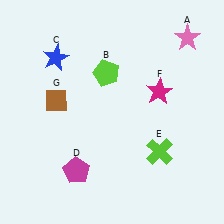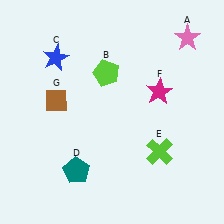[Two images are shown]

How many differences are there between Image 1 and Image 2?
There is 1 difference between the two images.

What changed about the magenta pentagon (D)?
In Image 1, D is magenta. In Image 2, it changed to teal.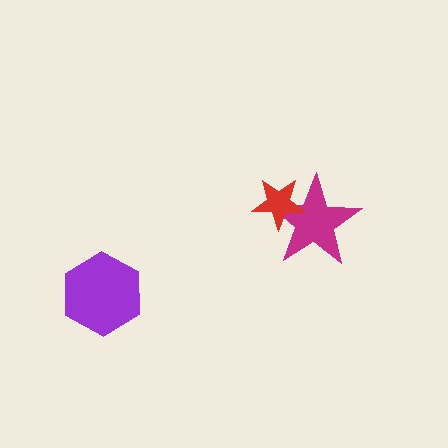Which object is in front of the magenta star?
The red star is in front of the magenta star.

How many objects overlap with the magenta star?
1 object overlaps with the magenta star.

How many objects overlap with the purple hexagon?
0 objects overlap with the purple hexagon.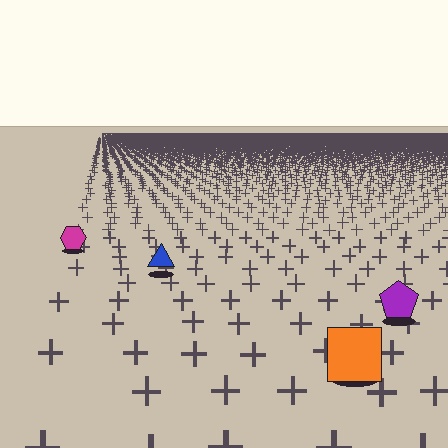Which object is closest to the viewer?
The orange square is closest. The texture marks near it are larger and more spread out.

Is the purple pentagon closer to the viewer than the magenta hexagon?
Yes. The purple pentagon is closer — you can tell from the texture gradient: the ground texture is coarser near it.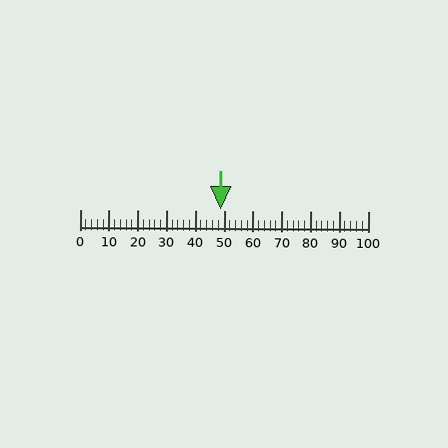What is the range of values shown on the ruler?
The ruler shows values from 0 to 100.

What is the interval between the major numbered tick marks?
The major tick marks are spaced 10 units apart.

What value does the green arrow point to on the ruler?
The green arrow points to approximately 49.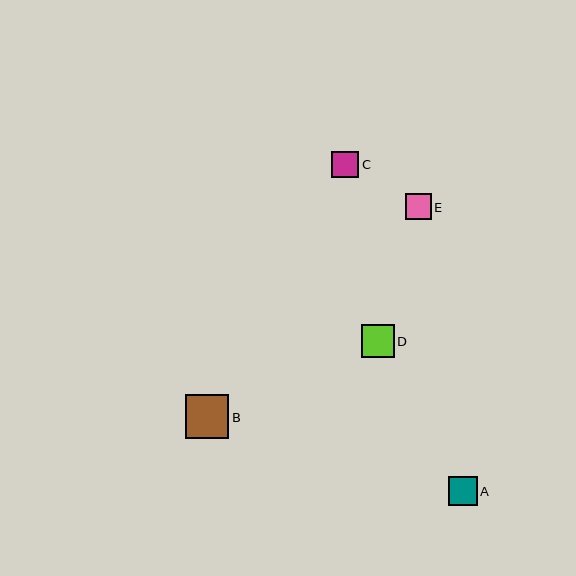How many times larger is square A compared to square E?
Square A is approximately 1.1 times the size of square E.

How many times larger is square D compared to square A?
Square D is approximately 1.1 times the size of square A.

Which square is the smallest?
Square E is the smallest with a size of approximately 25 pixels.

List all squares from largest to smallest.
From largest to smallest: B, D, A, C, E.